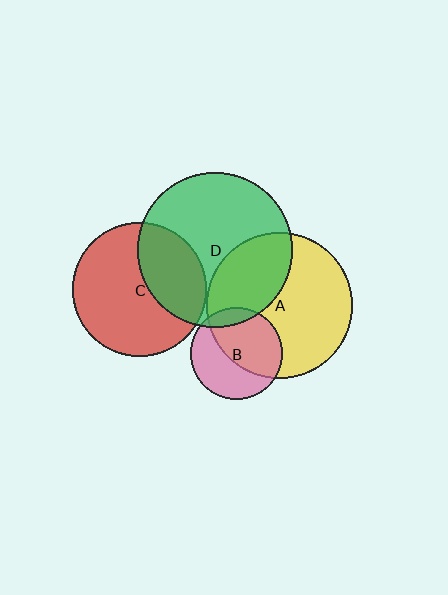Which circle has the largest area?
Circle D (green).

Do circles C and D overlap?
Yes.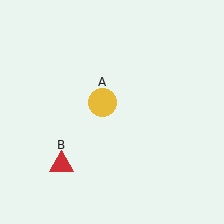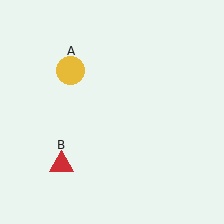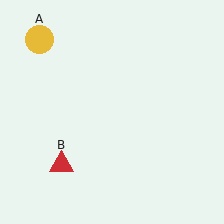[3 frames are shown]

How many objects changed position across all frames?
1 object changed position: yellow circle (object A).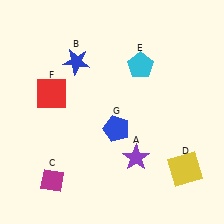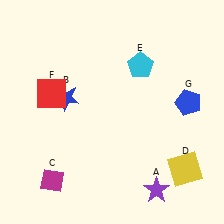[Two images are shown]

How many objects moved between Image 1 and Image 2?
3 objects moved between the two images.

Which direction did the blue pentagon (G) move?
The blue pentagon (G) moved right.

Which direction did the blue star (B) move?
The blue star (B) moved down.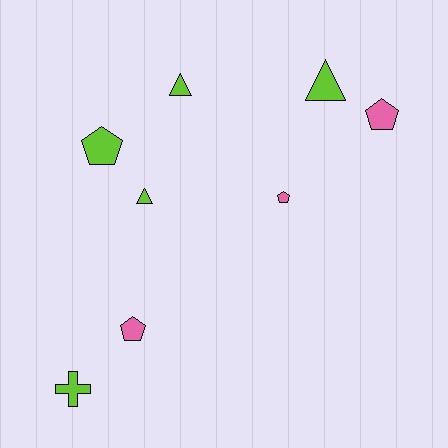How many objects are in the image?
There are 8 objects.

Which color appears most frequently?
Lime, with 5 objects.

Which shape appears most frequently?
Pentagon, with 4 objects.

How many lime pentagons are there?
There is 1 lime pentagon.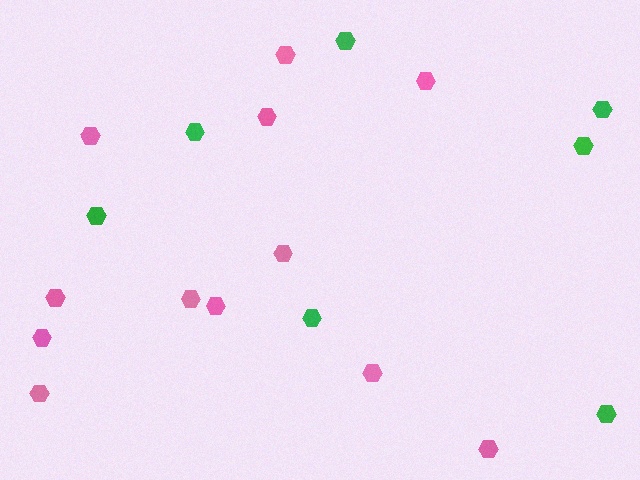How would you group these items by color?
There are 2 groups: one group of green hexagons (7) and one group of pink hexagons (12).